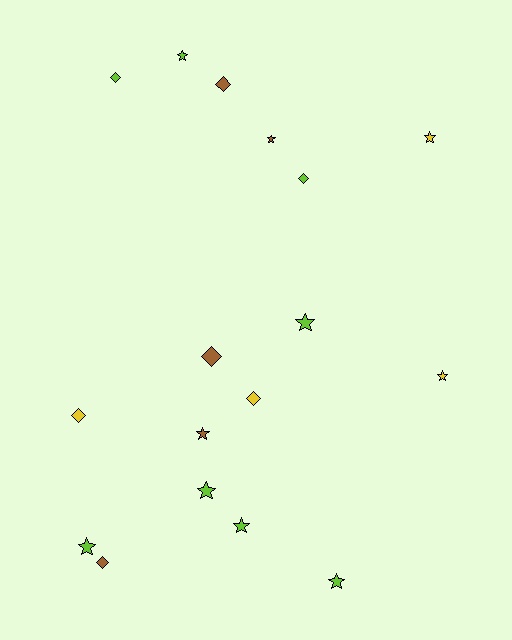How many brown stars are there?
There are 2 brown stars.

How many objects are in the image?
There are 17 objects.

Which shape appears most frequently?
Star, with 10 objects.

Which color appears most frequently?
Lime, with 8 objects.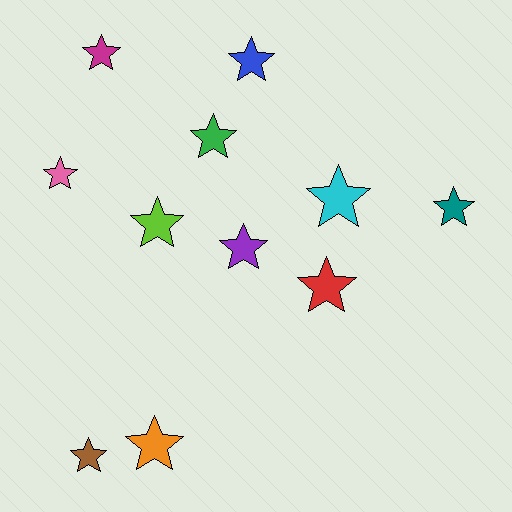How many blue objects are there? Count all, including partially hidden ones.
There is 1 blue object.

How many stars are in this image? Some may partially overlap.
There are 11 stars.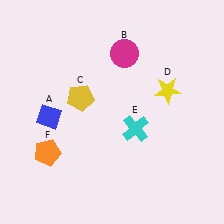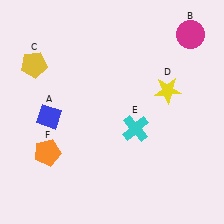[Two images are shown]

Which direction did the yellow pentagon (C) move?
The yellow pentagon (C) moved left.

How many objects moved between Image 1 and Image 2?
2 objects moved between the two images.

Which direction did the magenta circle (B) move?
The magenta circle (B) moved right.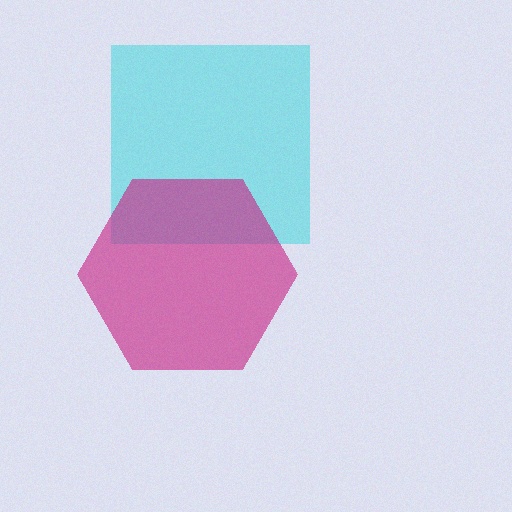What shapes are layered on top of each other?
The layered shapes are: a cyan square, a magenta hexagon.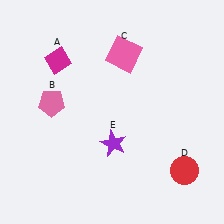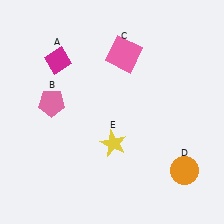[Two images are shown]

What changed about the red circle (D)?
In Image 1, D is red. In Image 2, it changed to orange.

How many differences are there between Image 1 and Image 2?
There are 2 differences between the two images.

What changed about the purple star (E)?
In Image 1, E is purple. In Image 2, it changed to yellow.